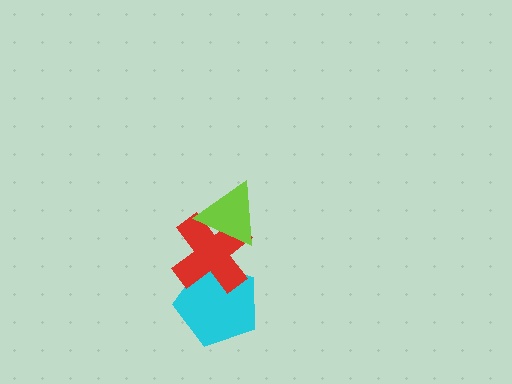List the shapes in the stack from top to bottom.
From top to bottom: the lime triangle, the red cross, the cyan pentagon.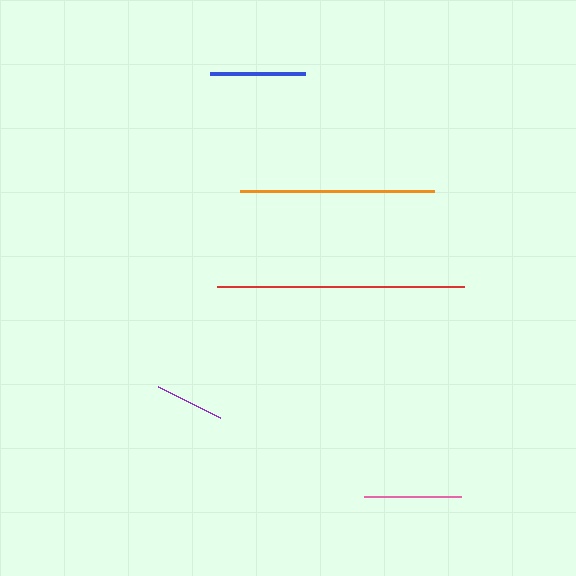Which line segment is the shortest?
The purple line is the shortest at approximately 69 pixels.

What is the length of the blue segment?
The blue segment is approximately 95 pixels long.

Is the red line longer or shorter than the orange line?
The red line is longer than the orange line.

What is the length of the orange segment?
The orange segment is approximately 194 pixels long.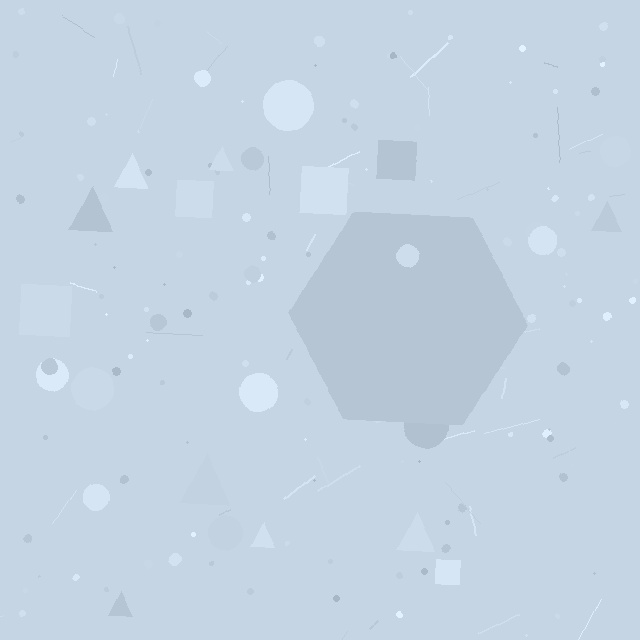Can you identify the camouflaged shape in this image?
The camouflaged shape is a hexagon.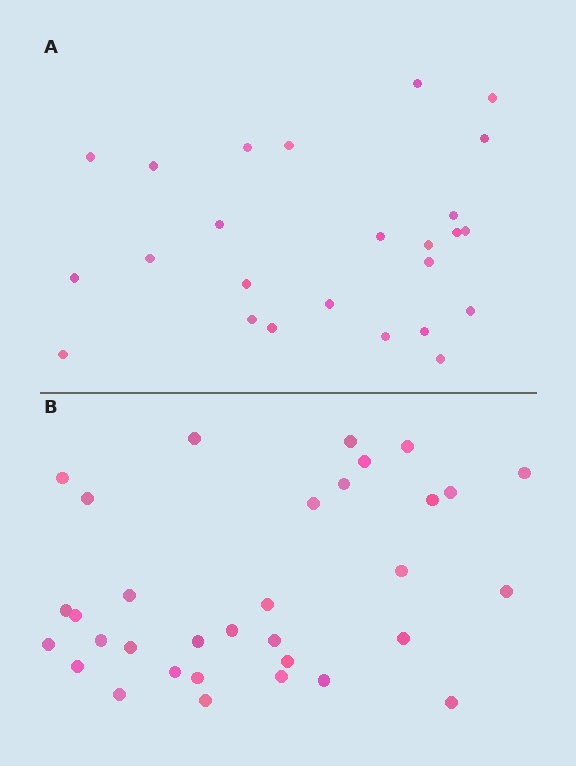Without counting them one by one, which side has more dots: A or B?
Region B (the bottom region) has more dots.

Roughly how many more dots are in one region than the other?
Region B has roughly 8 or so more dots than region A.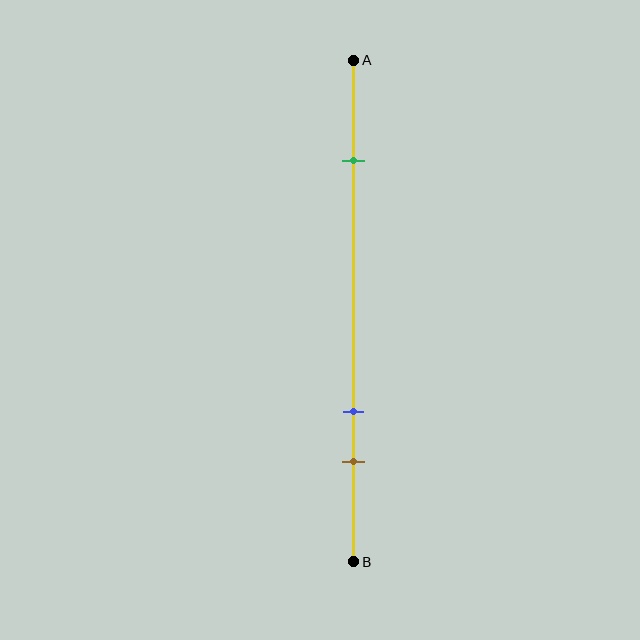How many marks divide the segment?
There are 3 marks dividing the segment.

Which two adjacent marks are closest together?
The blue and brown marks are the closest adjacent pair.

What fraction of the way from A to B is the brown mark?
The brown mark is approximately 80% (0.8) of the way from A to B.